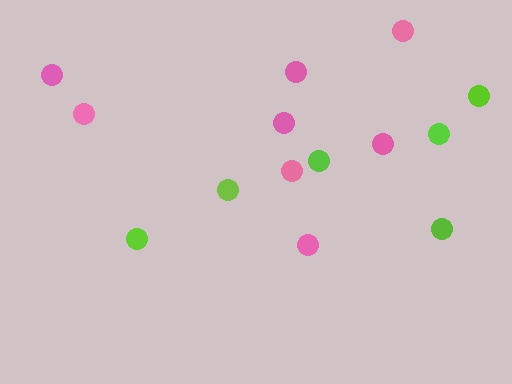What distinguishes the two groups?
There are 2 groups: one group of pink circles (8) and one group of lime circles (6).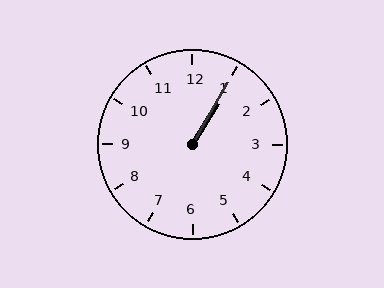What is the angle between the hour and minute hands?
Approximately 2 degrees.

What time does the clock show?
1:05.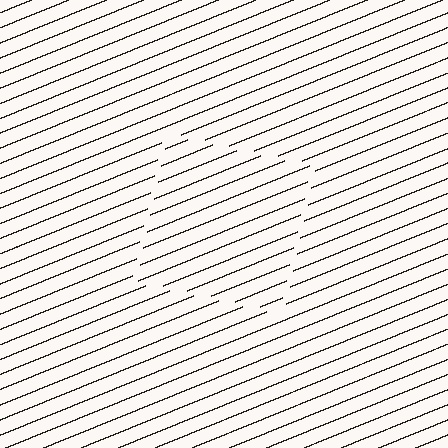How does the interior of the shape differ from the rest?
The interior of the shape contains the same grating, shifted by half a period — the contour is defined by the phase discontinuity where line-ends from the inner and outer gratings abut.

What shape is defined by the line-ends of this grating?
An illusory square. The interior of the shape contains the same grating, shifted by half a period — the contour is defined by the phase discontinuity where line-ends from the inner and outer gratings abut.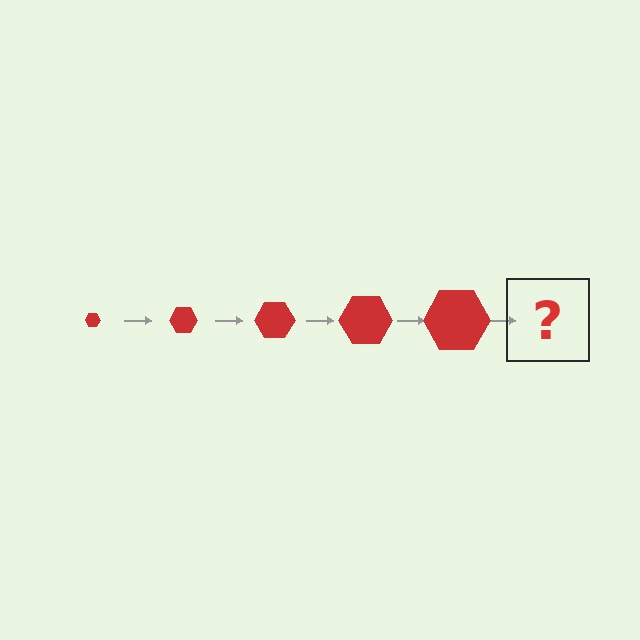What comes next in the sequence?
The next element should be a red hexagon, larger than the previous one.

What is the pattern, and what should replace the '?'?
The pattern is that the hexagon gets progressively larger each step. The '?' should be a red hexagon, larger than the previous one.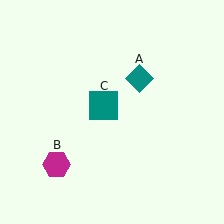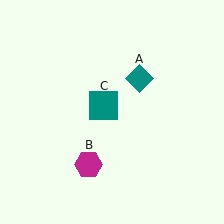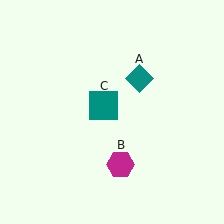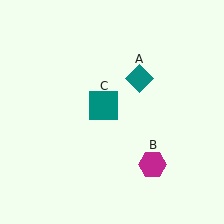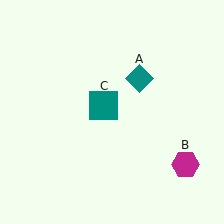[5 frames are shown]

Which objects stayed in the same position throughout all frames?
Teal diamond (object A) and teal square (object C) remained stationary.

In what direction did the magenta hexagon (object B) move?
The magenta hexagon (object B) moved right.